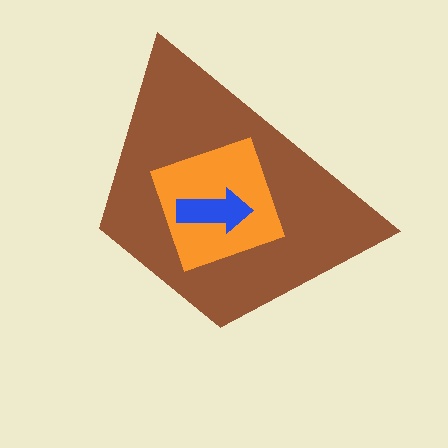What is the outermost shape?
The brown trapezoid.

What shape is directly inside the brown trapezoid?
The orange square.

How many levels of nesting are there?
3.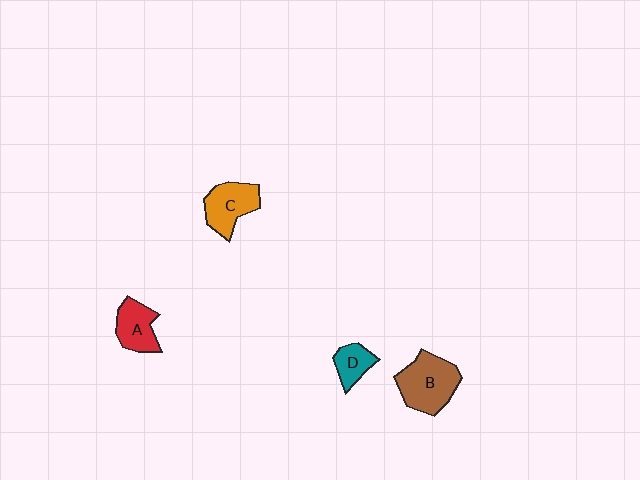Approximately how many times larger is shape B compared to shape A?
Approximately 1.6 times.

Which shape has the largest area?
Shape B (brown).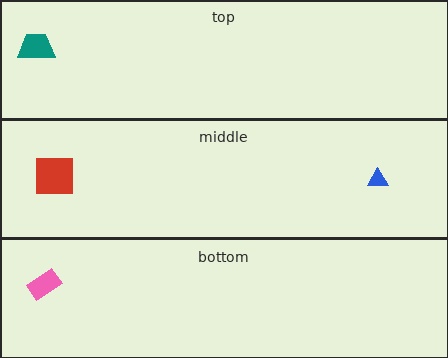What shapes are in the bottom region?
The pink rectangle.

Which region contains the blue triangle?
The middle region.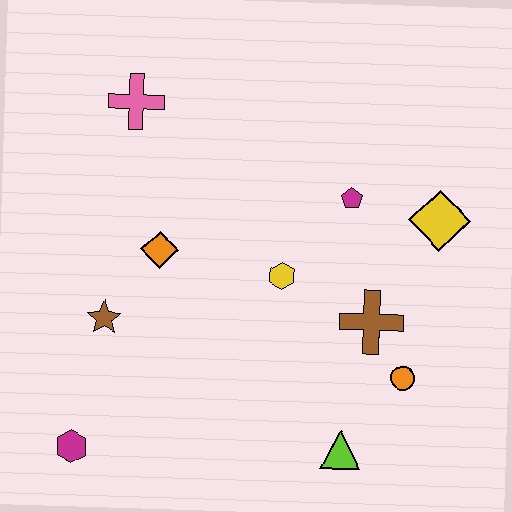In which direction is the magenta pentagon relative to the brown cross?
The magenta pentagon is above the brown cross.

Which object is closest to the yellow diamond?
The magenta pentagon is closest to the yellow diamond.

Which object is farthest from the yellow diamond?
The magenta hexagon is farthest from the yellow diamond.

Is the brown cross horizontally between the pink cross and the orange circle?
Yes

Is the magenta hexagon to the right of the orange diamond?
No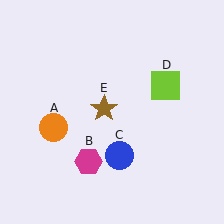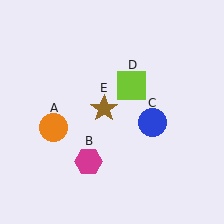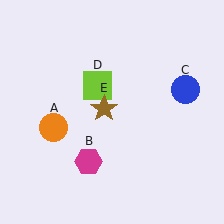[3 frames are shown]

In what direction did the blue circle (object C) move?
The blue circle (object C) moved up and to the right.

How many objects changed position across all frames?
2 objects changed position: blue circle (object C), lime square (object D).